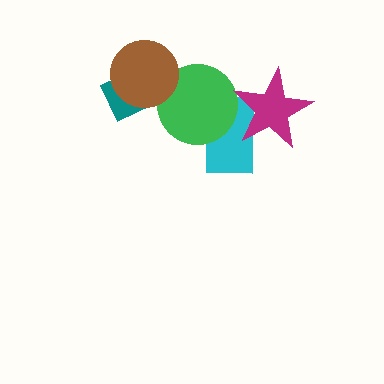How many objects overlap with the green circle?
3 objects overlap with the green circle.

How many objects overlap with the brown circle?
2 objects overlap with the brown circle.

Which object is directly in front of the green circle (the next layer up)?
The brown circle is directly in front of the green circle.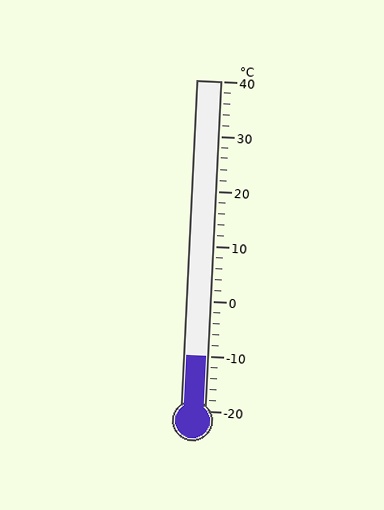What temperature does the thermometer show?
The thermometer shows approximately -10°C.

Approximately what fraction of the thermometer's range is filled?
The thermometer is filled to approximately 15% of its range.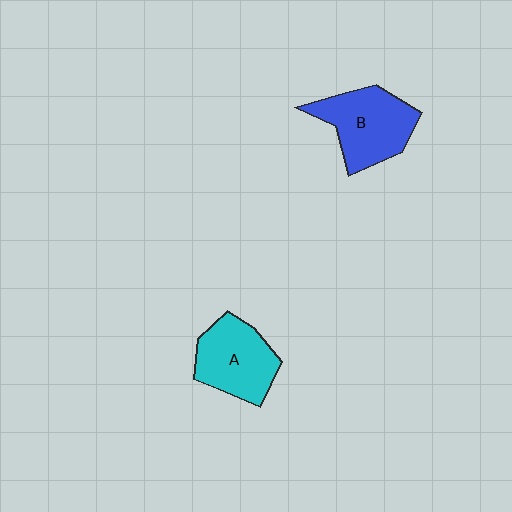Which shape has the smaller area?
Shape A (cyan).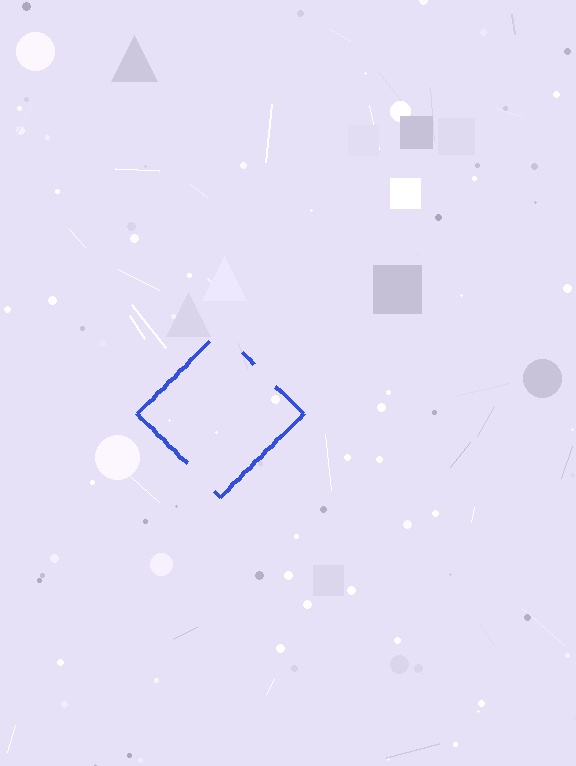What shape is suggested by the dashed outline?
The dashed outline suggests a diamond.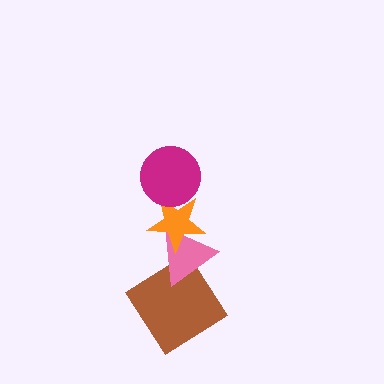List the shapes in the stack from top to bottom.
From top to bottom: the magenta circle, the orange star, the pink triangle, the brown diamond.